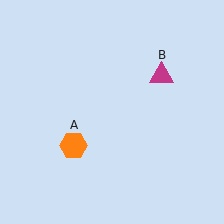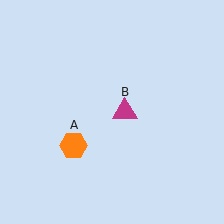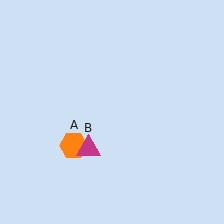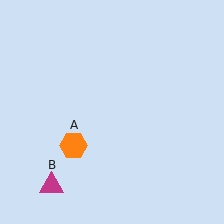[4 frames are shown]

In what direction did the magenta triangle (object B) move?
The magenta triangle (object B) moved down and to the left.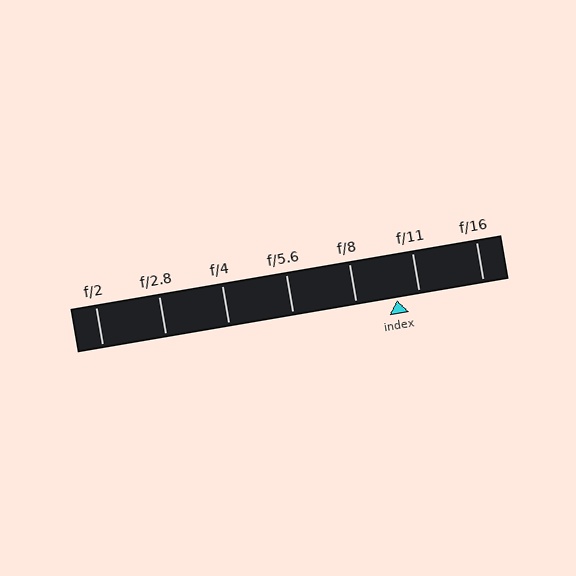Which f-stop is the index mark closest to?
The index mark is closest to f/11.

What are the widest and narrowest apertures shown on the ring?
The widest aperture shown is f/2 and the narrowest is f/16.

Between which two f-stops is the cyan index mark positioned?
The index mark is between f/8 and f/11.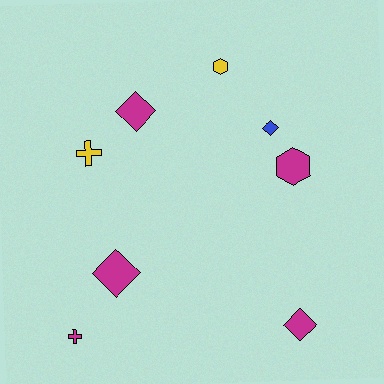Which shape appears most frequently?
Diamond, with 4 objects.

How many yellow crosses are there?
There is 1 yellow cross.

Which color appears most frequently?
Magenta, with 5 objects.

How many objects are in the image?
There are 8 objects.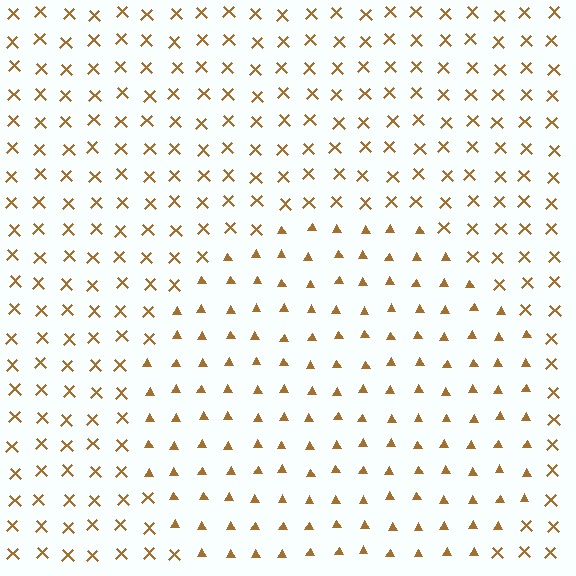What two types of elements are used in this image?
The image uses triangles inside the circle region and X marks outside it.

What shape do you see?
I see a circle.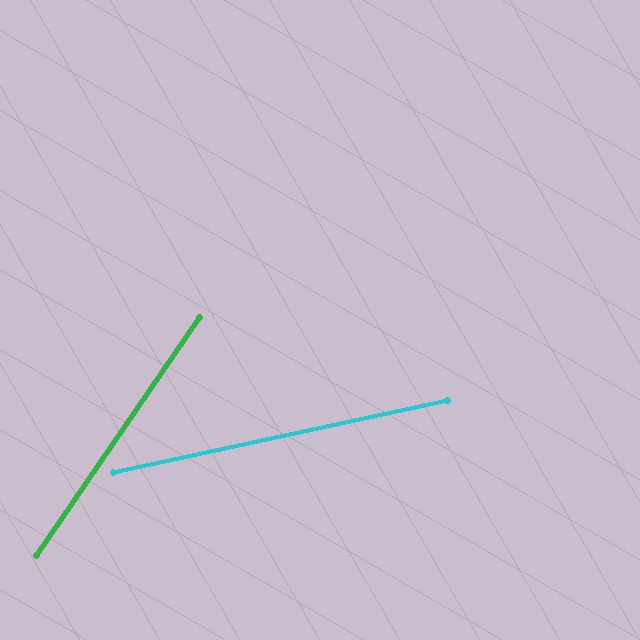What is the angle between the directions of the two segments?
Approximately 43 degrees.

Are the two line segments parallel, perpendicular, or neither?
Neither parallel nor perpendicular — they differ by about 43°.